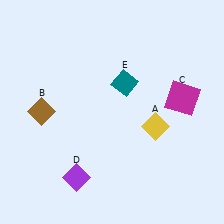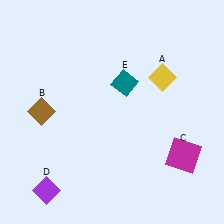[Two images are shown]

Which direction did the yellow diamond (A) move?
The yellow diamond (A) moved up.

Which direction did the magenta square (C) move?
The magenta square (C) moved down.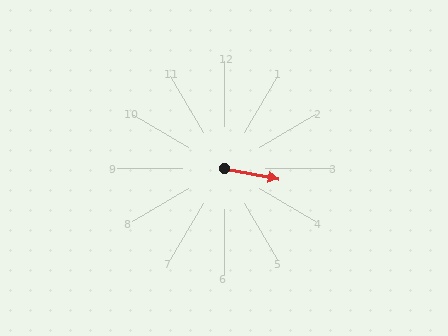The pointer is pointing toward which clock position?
Roughly 3 o'clock.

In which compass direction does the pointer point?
East.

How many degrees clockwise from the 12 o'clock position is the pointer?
Approximately 101 degrees.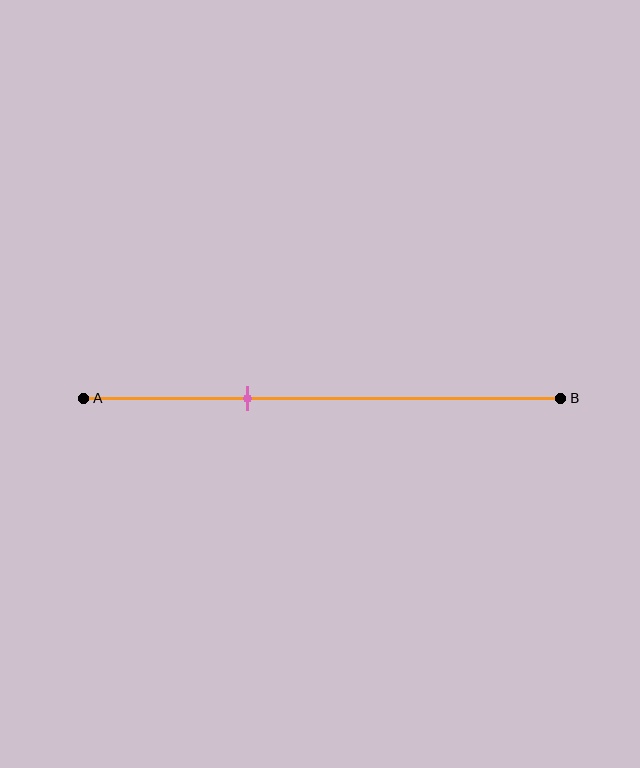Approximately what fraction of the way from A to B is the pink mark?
The pink mark is approximately 35% of the way from A to B.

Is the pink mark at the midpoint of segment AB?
No, the mark is at about 35% from A, not at the 50% midpoint.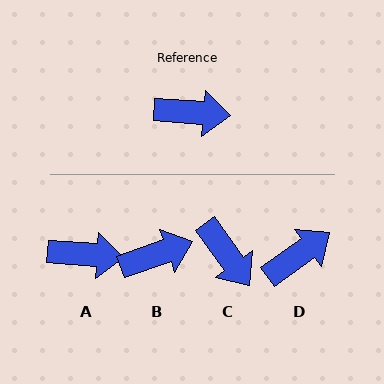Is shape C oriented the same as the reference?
No, it is off by about 49 degrees.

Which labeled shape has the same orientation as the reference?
A.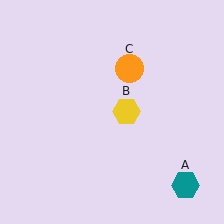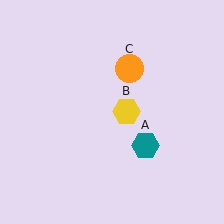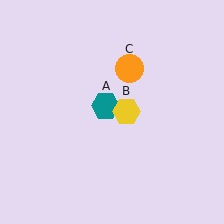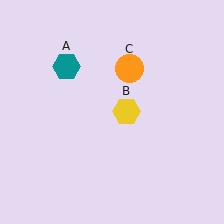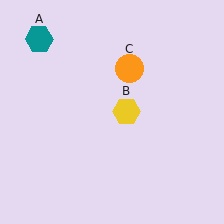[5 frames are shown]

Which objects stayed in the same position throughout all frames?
Yellow hexagon (object B) and orange circle (object C) remained stationary.